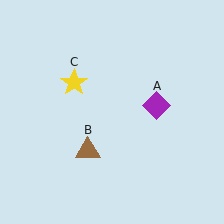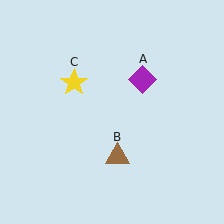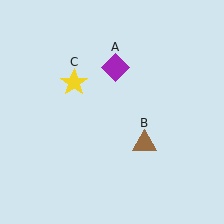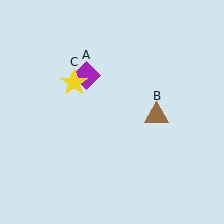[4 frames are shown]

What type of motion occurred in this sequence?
The purple diamond (object A), brown triangle (object B) rotated counterclockwise around the center of the scene.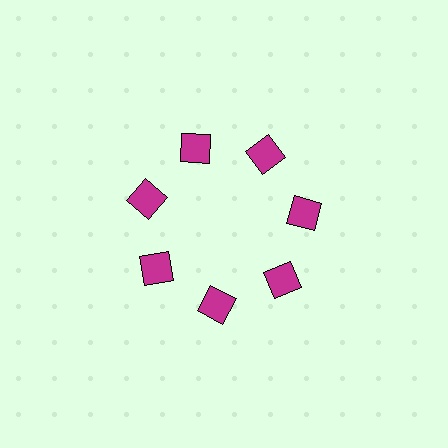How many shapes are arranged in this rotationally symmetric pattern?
There are 7 shapes, arranged in 7 groups of 1.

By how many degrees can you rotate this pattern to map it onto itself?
The pattern maps onto itself every 51 degrees of rotation.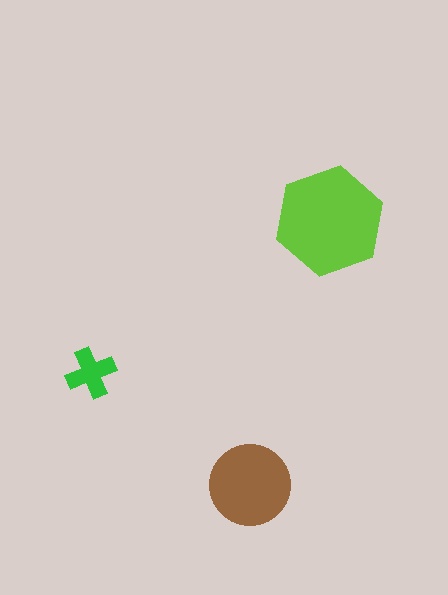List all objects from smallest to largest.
The green cross, the brown circle, the lime hexagon.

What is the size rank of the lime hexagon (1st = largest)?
1st.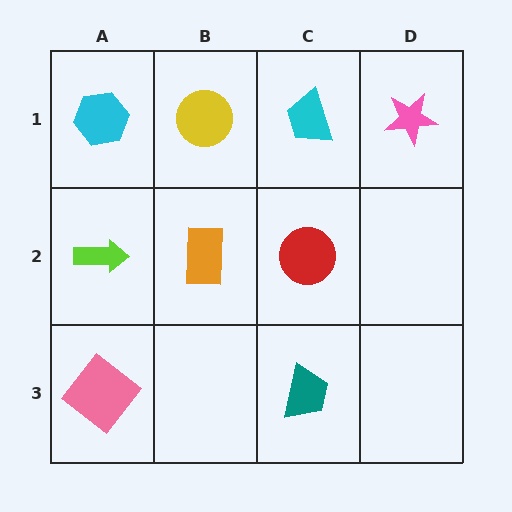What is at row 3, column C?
A teal trapezoid.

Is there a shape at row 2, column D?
No, that cell is empty.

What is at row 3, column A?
A pink diamond.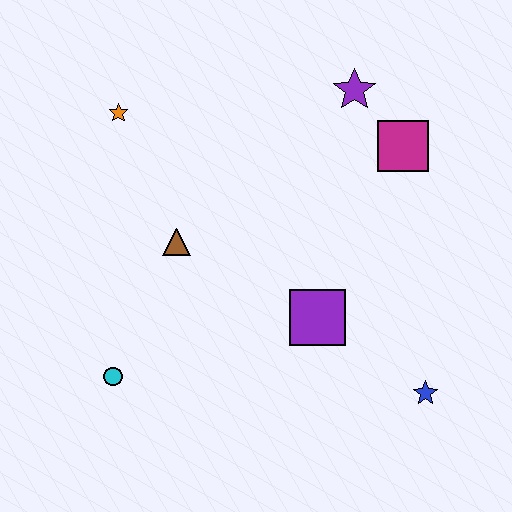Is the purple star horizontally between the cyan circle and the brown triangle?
No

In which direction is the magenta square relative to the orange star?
The magenta square is to the right of the orange star.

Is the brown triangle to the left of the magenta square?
Yes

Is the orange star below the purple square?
No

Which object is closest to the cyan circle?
The brown triangle is closest to the cyan circle.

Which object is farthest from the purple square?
The orange star is farthest from the purple square.